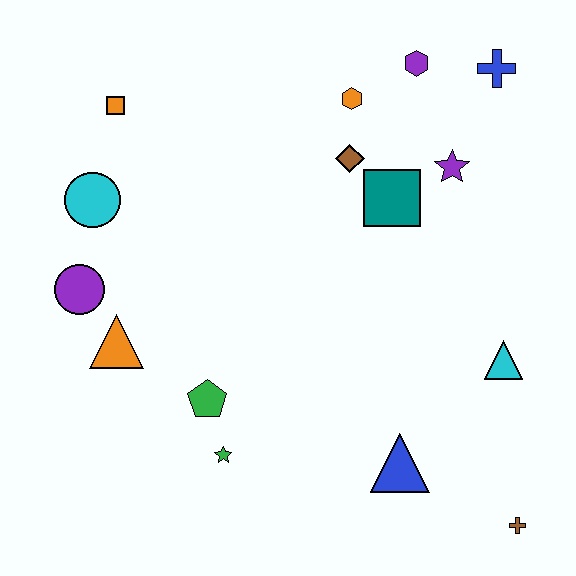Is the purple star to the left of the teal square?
No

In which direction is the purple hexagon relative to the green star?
The purple hexagon is above the green star.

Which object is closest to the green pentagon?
The green star is closest to the green pentagon.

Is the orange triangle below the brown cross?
No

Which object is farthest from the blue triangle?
The orange square is farthest from the blue triangle.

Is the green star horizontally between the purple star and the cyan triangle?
No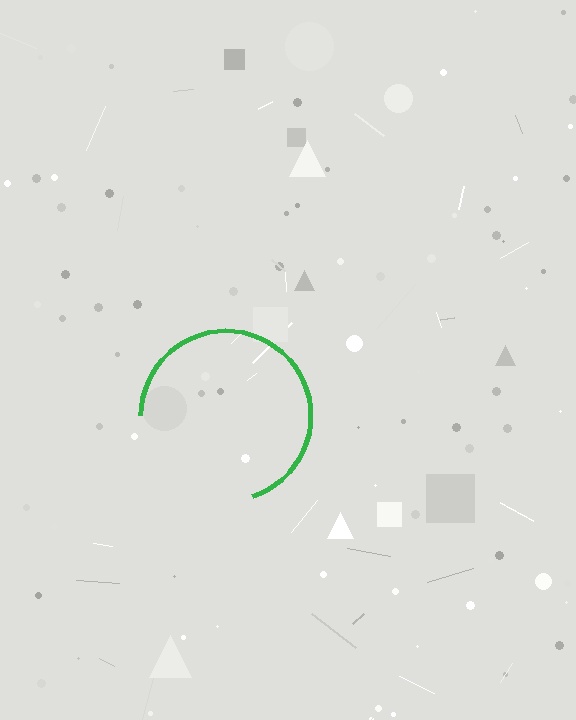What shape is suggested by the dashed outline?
The dashed outline suggests a circle.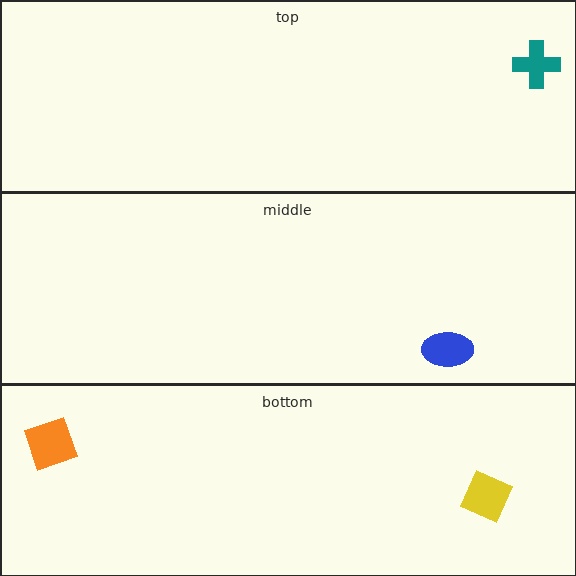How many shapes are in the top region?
1.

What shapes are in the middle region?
The blue ellipse.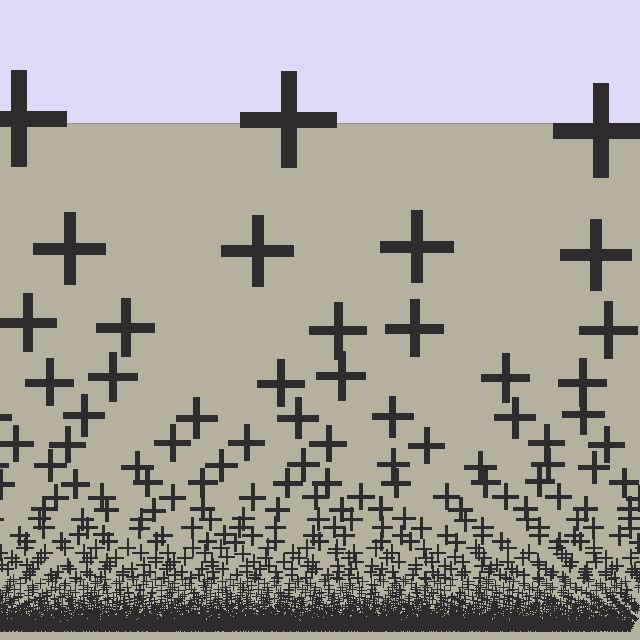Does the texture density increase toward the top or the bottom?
Density increases toward the bottom.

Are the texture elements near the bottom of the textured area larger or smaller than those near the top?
Smaller. The gradient is inverted — elements near the bottom are smaller and denser.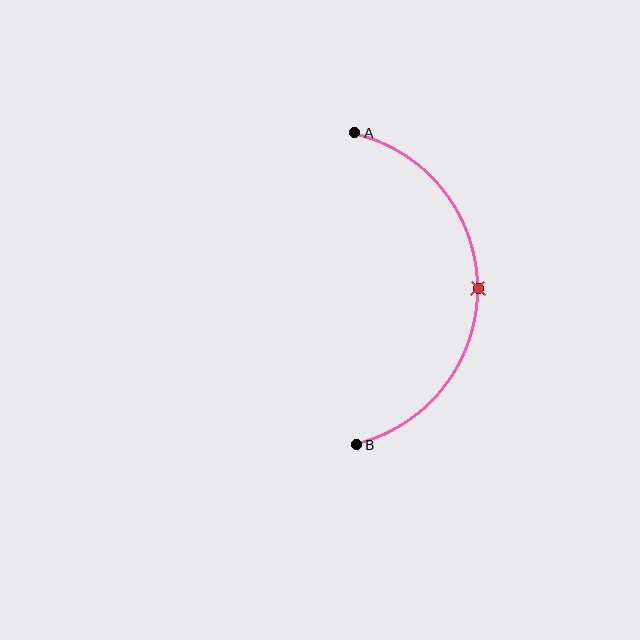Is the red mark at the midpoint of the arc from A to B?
Yes. The red mark lies on the arc at equal arc-length from both A and B — it is the arc midpoint.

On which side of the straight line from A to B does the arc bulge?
The arc bulges to the right of the straight line connecting A and B.